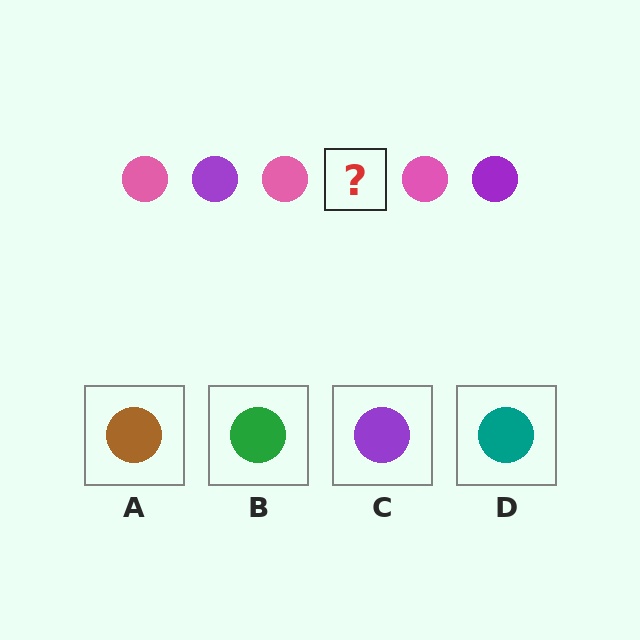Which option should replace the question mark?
Option C.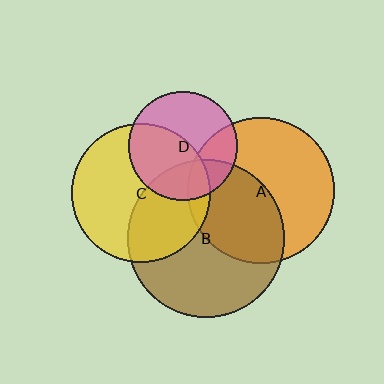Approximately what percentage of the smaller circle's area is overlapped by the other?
Approximately 25%.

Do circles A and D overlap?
Yes.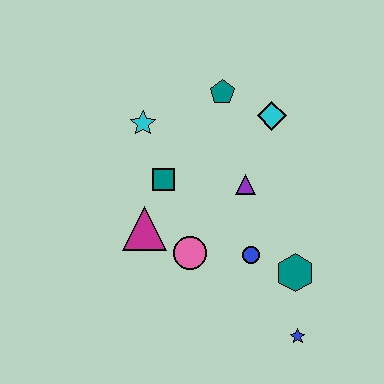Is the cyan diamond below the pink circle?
No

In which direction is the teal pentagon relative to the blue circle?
The teal pentagon is above the blue circle.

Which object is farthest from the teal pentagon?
The blue star is farthest from the teal pentagon.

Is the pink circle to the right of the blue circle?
No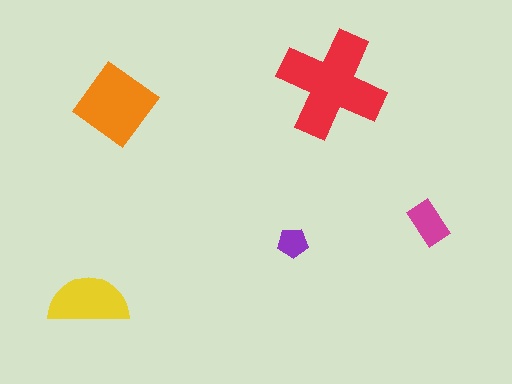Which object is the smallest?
The purple pentagon.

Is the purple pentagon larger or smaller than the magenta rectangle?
Smaller.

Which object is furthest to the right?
The magenta rectangle is rightmost.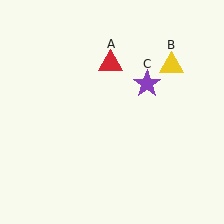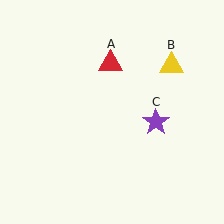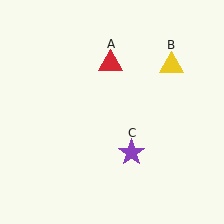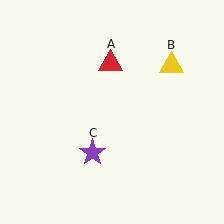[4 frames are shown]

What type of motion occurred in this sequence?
The purple star (object C) rotated clockwise around the center of the scene.